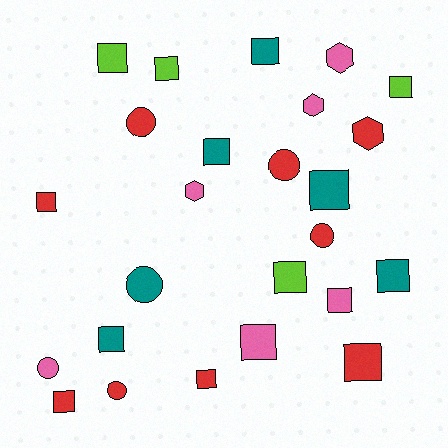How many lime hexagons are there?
There are no lime hexagons.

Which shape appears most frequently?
Square, with 15 objects.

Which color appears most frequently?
Red, with 9 objects.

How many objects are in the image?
There are 25 objects.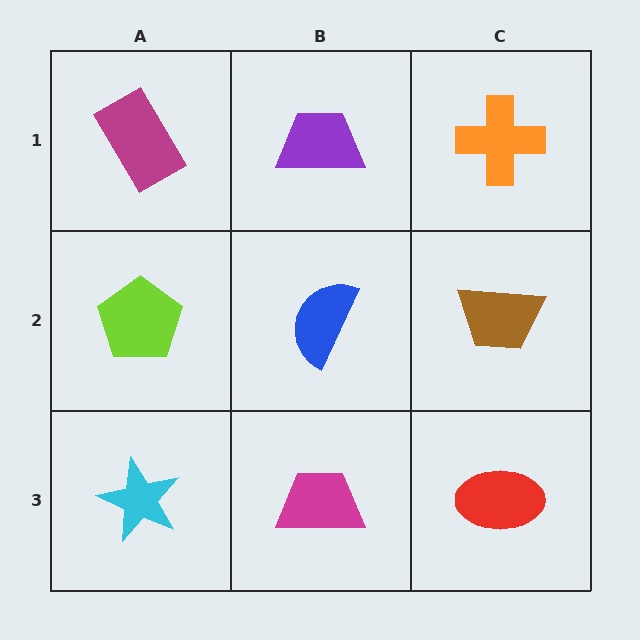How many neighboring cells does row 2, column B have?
4.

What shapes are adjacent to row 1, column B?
A blue semicircle (row 2, column B), a magenta rectangle (row 1, column A), an orange cross (row 1, column C).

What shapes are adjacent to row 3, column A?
A lime pentagon (row 2, column A), a magenta trapezoid (row 3, column B).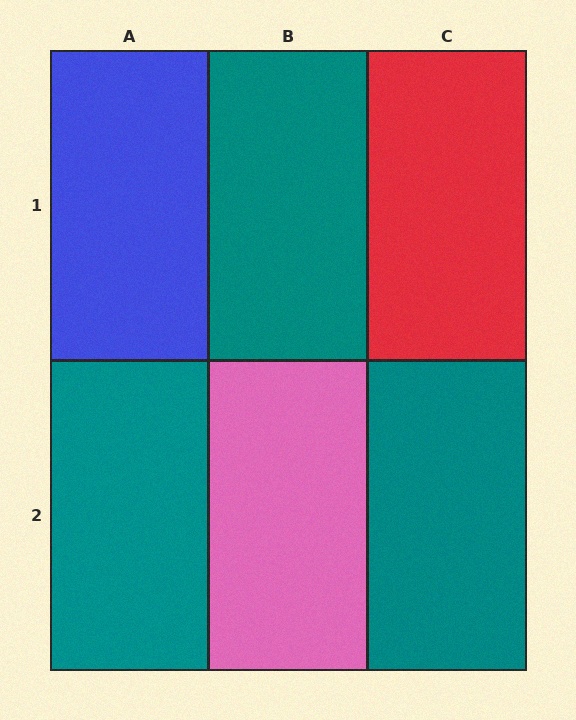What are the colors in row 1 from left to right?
Blue, teal, red.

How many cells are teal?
3 cells are teal.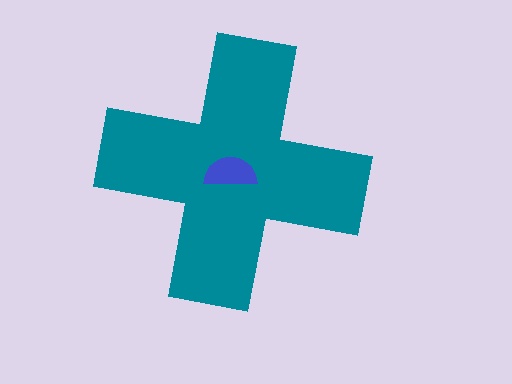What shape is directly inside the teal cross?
The blue semicircle.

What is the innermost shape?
The blue semicircle.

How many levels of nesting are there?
2.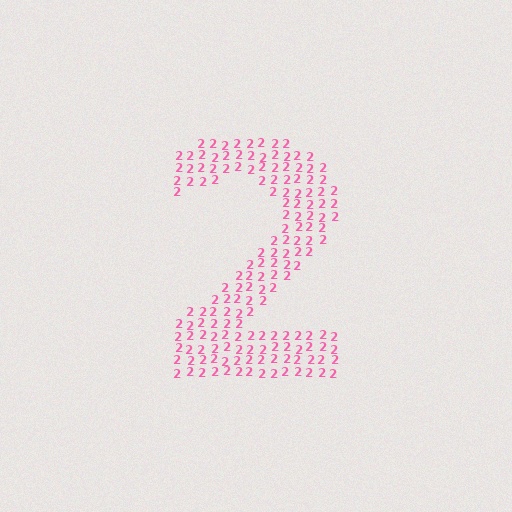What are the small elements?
The small elements are digit 2's.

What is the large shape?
The large shape is the digit 2.